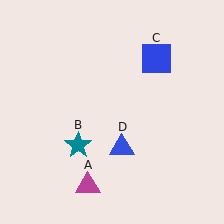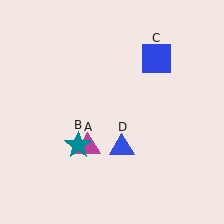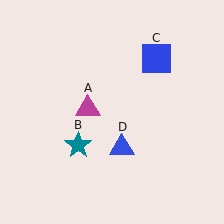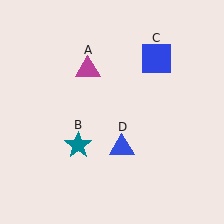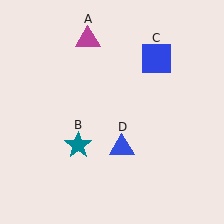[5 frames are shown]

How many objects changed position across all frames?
1 object changed position: magenta triangle (object A).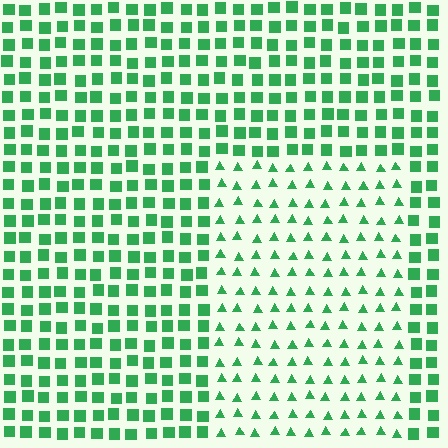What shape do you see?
I see a rectangle.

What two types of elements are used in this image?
The image uses triangles inside the rectangle region and squares outside it.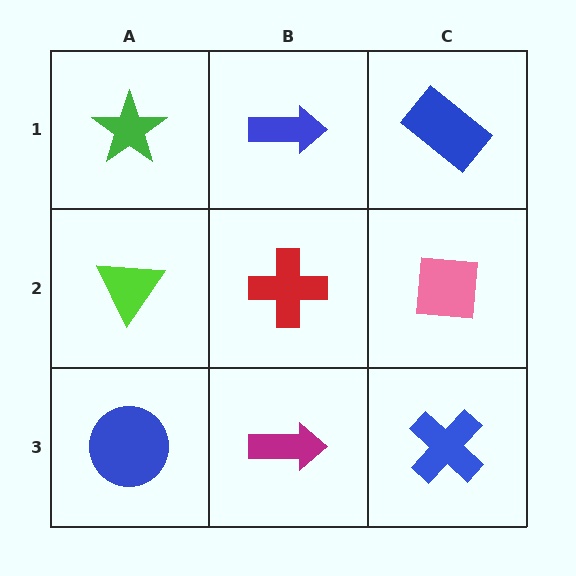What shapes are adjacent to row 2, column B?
A blue arrow (row 1, column B), a magenta arrow (row 3, column B), a lime triangle (row 2, column A), a pink square (row 2, column C).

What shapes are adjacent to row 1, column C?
A pink square (row 2, column C), a blue arrow (row 1, column B).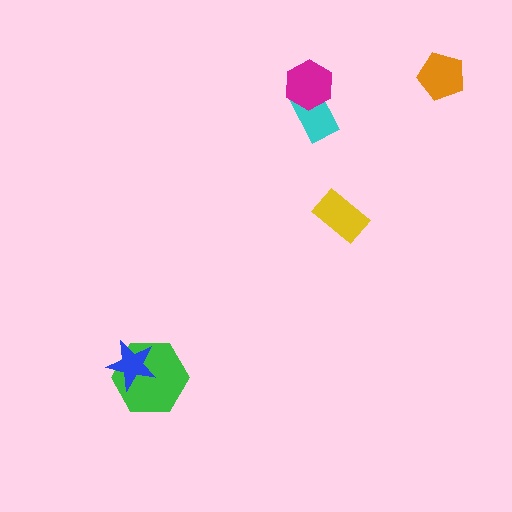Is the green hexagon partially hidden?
Yes, it is partially covered by another shape.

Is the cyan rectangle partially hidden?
Yes, it is partially covered by another shape.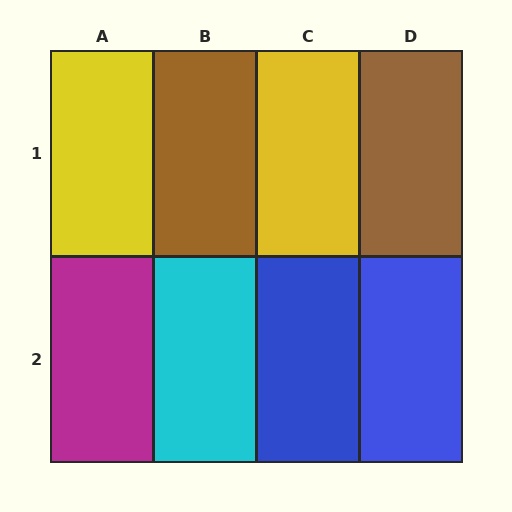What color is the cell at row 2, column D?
Blue.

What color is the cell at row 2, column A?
Magenta.